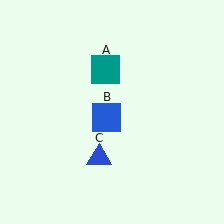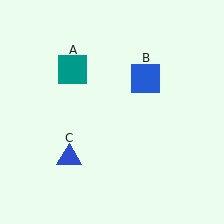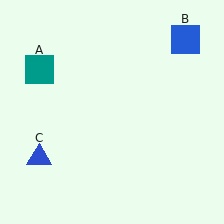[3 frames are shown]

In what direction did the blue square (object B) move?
The blue square (object B) moved up and to the right.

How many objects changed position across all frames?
3 objects changed position: teal square (object A), blue square (object B), blue triangle (object C).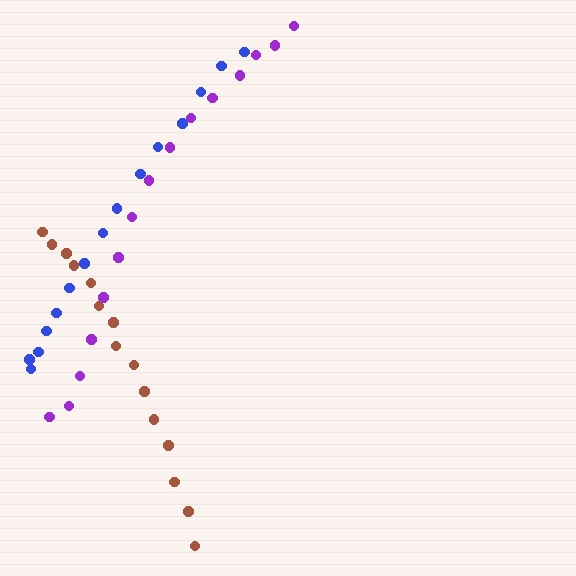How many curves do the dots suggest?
There are 3 distinct paths.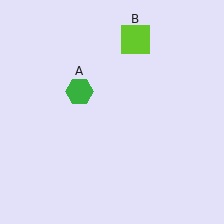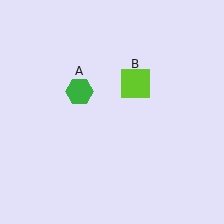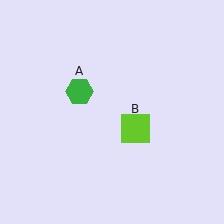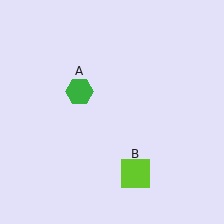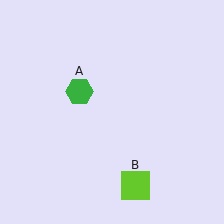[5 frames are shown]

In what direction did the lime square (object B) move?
The lime square (object B) moved down.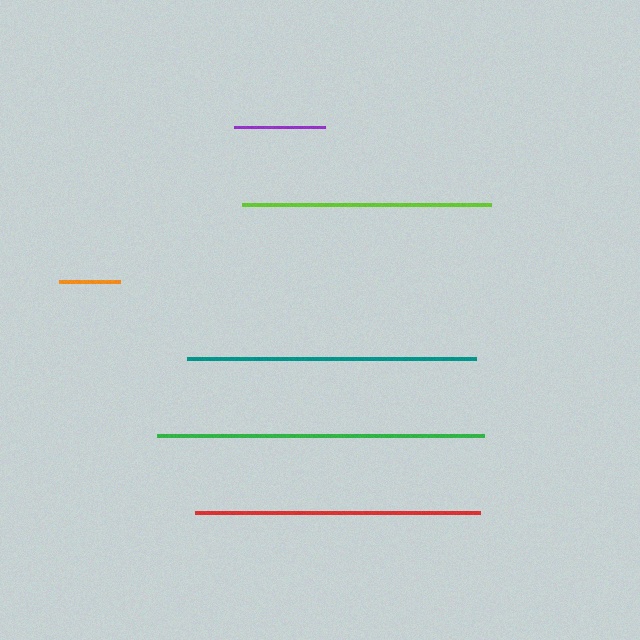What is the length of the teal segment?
The teal segment is approximately 288 pixels long.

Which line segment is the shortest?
The orange line is the shortest at approximately 62 pixels.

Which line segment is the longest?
The green line is the longest at approximately 326 pixels.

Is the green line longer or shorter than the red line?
The green line is longer than the red line.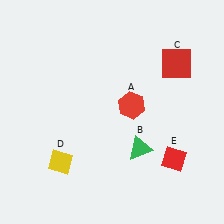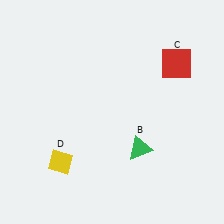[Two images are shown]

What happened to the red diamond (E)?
The red diamond (E) was removed in Image 2. It was in the bottom-right area of Image 1.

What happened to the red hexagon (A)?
The red hexagon (A) was removed in Image 2. It was in the top-right area of Image 1.